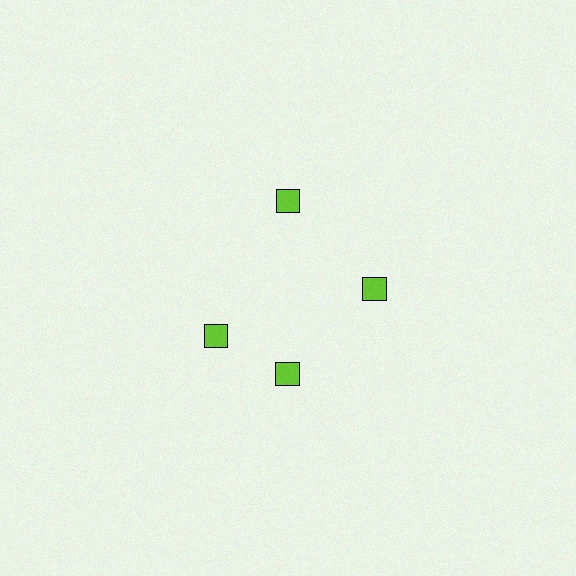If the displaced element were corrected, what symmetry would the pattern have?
It would have 4-fold rotational symmetry — the pattern would map onto itself every 90 degrees.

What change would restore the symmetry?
The symmetry would be restored by rotating it back into even spacing with its neighbors so that all 4 diamonds sit at equal angles and equal distance from the center.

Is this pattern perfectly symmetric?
No. The 4 lime diamonds are arranged in a ring, but one element near the 9 o'clock position is rotated out of alignment along the ring, breaking the 4-fold rotational symmetry.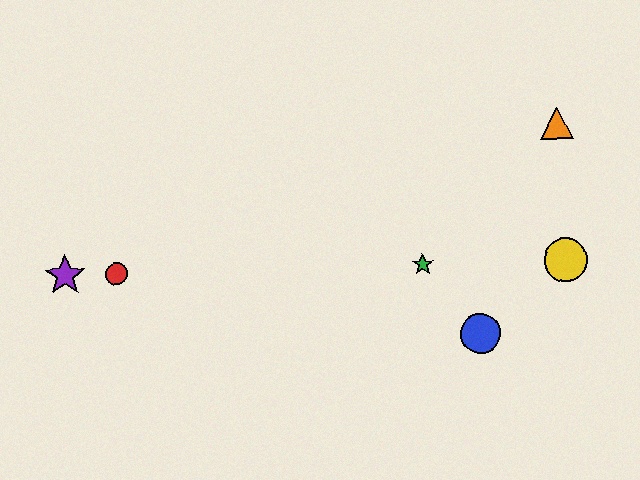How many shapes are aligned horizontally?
4 shapes (the red circle, the green star, the yellow circle, the purple star) are aligned horizontally.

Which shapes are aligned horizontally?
The red circle, the green star, the yellow circle, the purple star are aligned horizontally.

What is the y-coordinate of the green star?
The green star is at y≈264.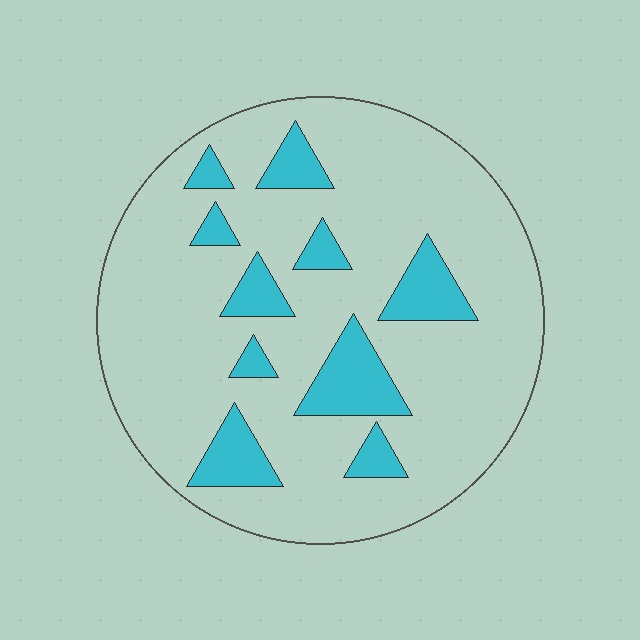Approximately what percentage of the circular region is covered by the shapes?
Approximately 15%.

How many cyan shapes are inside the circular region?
10.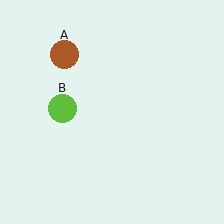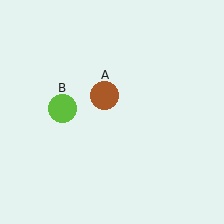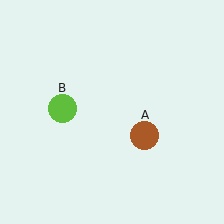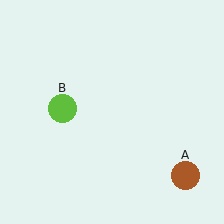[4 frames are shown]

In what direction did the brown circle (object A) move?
The brown circle (object A) moved down and to the right.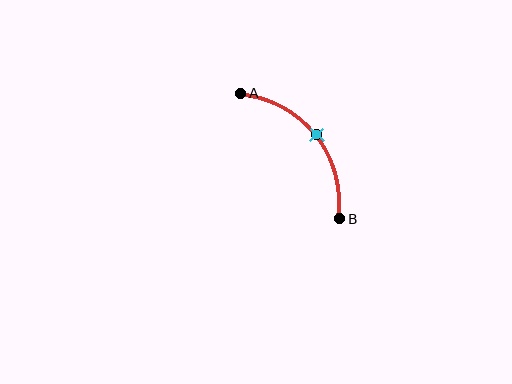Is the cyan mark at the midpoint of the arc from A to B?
Yes. The cyan mark lies on the arc at equal arc-length from both A and B — it is the arc midpoint.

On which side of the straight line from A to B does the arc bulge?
The arc bulges above and to the right of the straight line connecting A and B.